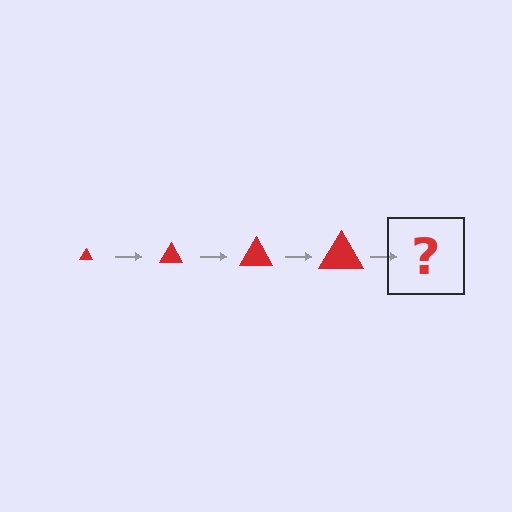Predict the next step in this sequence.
The next step is a red triangle, larger than the previous one.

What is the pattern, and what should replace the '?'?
The pattern is that the triangle gets progressively larger each step. The '?' should be a red triangle, larger than the previous one.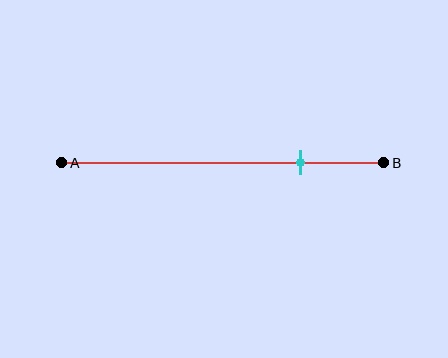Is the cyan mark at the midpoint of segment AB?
No, the mark is at about 75% from A, not at the 50% midpoint.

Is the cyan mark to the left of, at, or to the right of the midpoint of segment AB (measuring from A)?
The cyan mark is to the right of the midpoint of segment AB.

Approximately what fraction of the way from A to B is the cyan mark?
The cyan mark is approximately 75% of the way from A to B.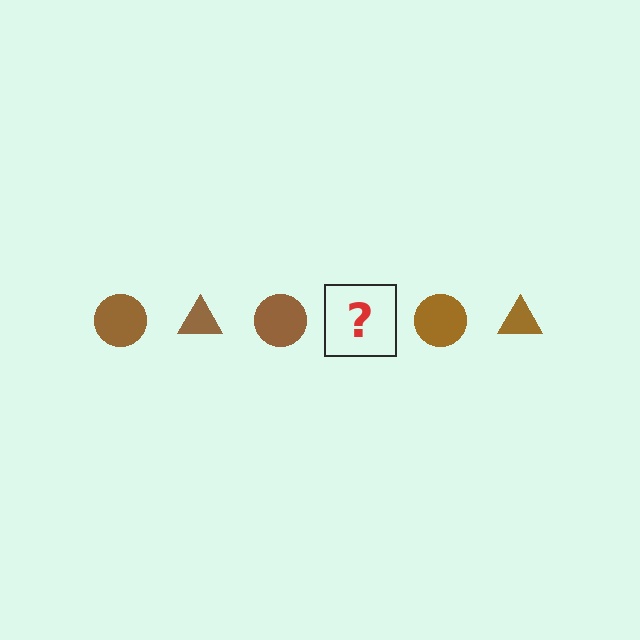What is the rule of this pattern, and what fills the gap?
The rule is that the pattern cycles through circle, triangle shapes in brown. The gap should be filled with a brown triangle.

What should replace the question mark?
The question mark should be replaced with a brown triangle.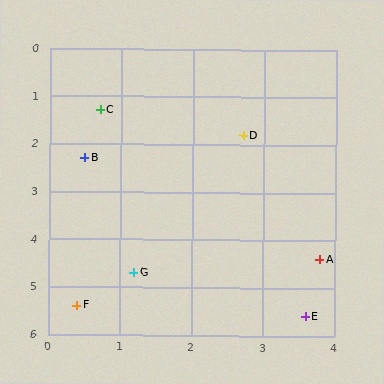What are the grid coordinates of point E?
Point E is at approximately (3.6, 5.6).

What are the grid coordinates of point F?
Point F is at approximately (0.4, 5.4).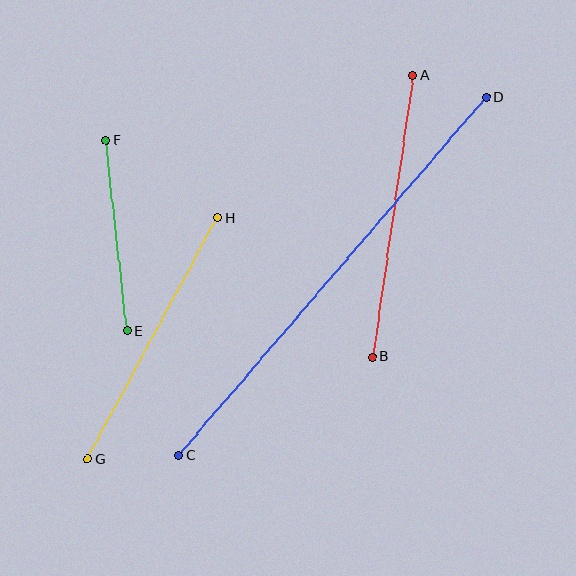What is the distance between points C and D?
The distance is approximately 472 pixels.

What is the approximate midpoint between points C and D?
The midpoint is at approximately (332, 276) pixels.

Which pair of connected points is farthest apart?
Points C and D are farthest apart.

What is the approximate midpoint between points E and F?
The midpoint is at approximately (117, 236) pixels.